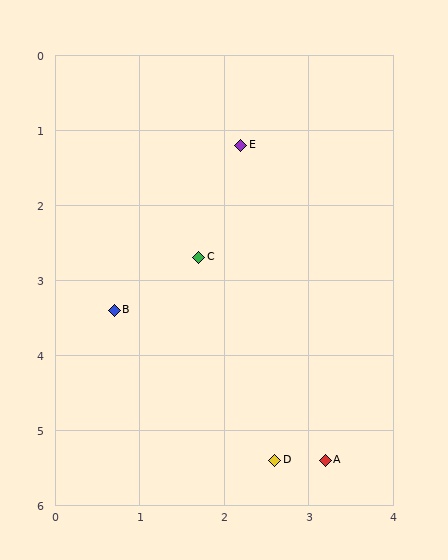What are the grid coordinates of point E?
Point E is at approximately (2.2, 1.2).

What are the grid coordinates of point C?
Point C is at approximately (1.7, 2.7).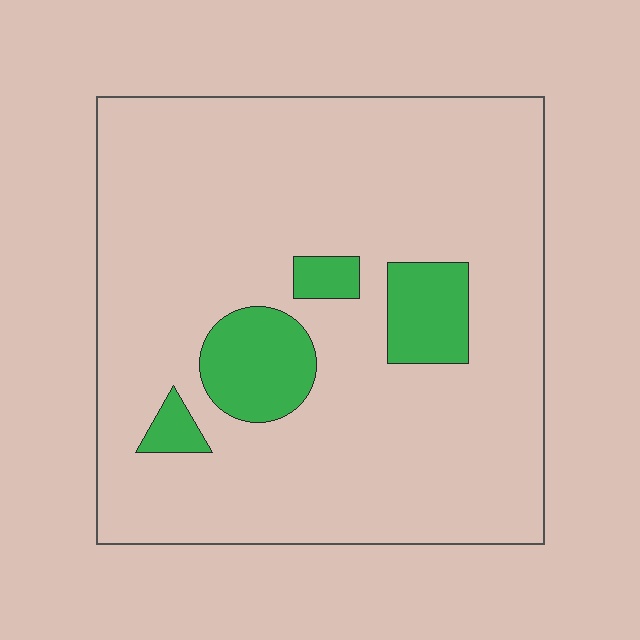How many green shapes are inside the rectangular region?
4.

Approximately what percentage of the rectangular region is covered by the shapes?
Approximately 10%.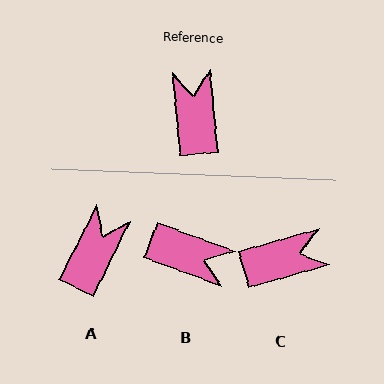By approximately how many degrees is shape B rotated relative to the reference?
Approximately 116 degrees clockwise.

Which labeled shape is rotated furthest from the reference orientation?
B, about 116 degrees away.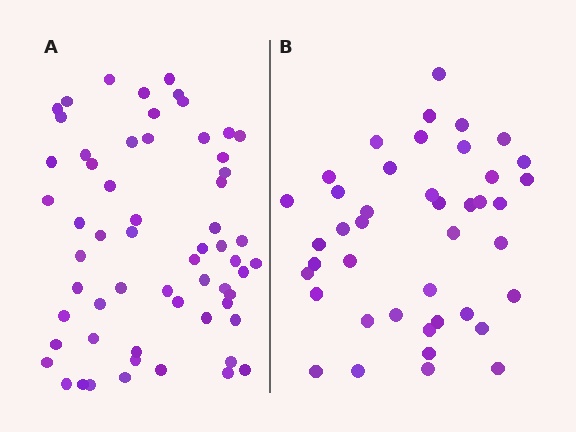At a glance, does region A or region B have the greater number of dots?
Region A (the left region) has more dots.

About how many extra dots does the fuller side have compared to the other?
Region A has approximately 20 more dots than region B.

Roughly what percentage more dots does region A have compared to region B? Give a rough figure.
About 45% more.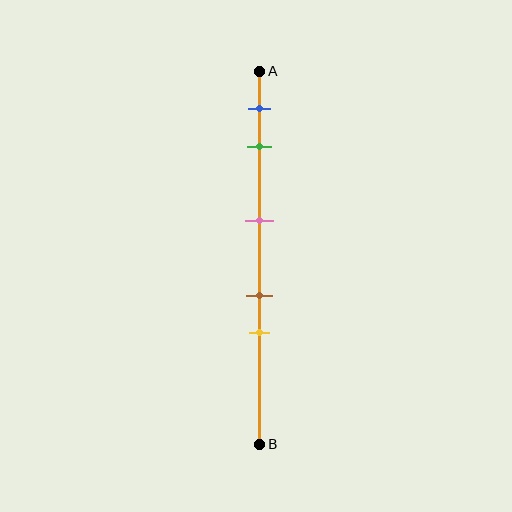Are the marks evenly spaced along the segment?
No, the marks are not evenly spaced.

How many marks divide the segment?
There are 5 marks dividing the segment.